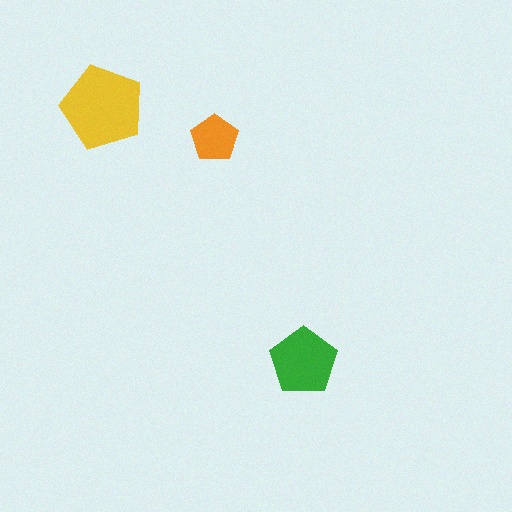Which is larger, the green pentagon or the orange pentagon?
The green one.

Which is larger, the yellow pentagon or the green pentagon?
The yellow one.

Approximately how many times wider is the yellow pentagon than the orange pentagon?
About 2 times wider.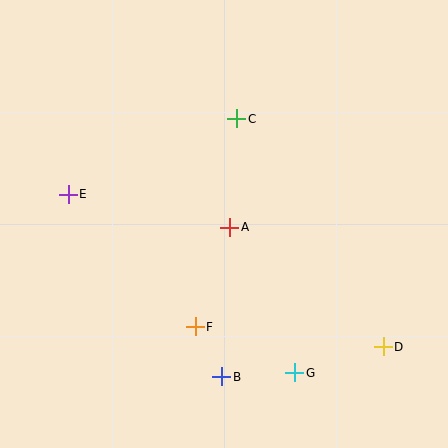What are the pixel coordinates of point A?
Point A is at (230, 227).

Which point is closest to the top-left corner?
Point E is closest to the top-left corner.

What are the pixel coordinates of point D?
Point D is at (383, 347).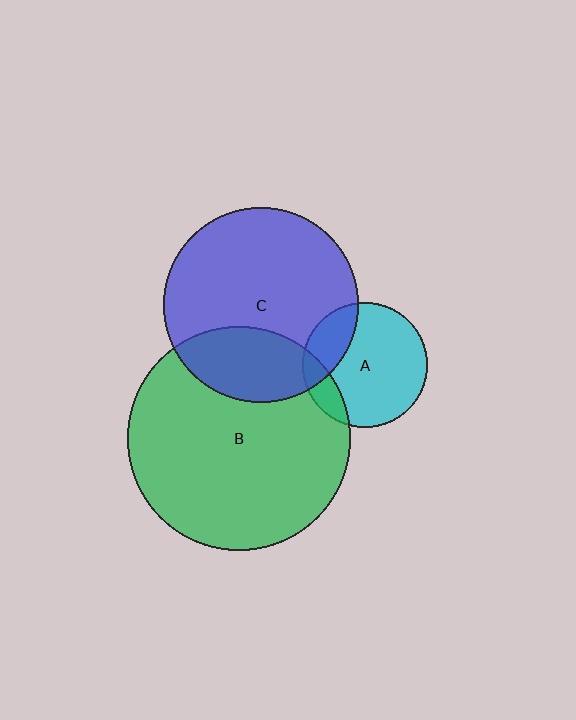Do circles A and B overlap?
Yes.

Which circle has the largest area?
Circle B (green).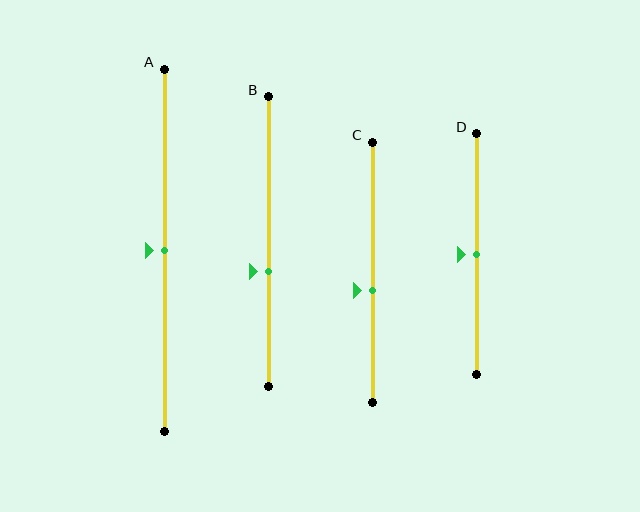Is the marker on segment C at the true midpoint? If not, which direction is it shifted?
No, the marker on segment C is shifted downward by about 7% of the segment length.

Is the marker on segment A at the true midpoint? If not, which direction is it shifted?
Yes, the marker on segment A is at the true midpoint.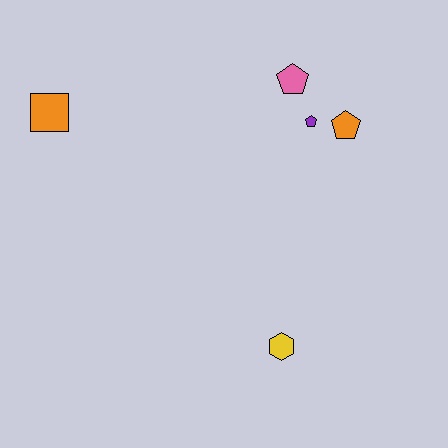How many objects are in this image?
There are 5 objects.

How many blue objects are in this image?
There are no blue objects.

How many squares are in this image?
There is 1 square.